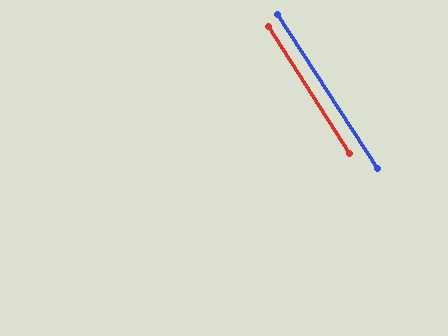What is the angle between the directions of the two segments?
Approximately 0 degrees.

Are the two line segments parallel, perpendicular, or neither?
Parallel — their directions differ by only 0.5°.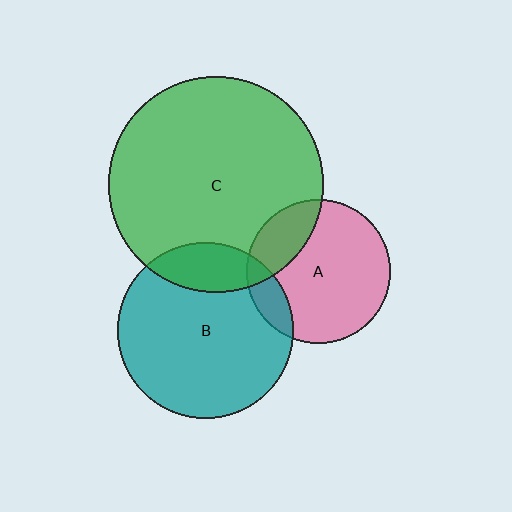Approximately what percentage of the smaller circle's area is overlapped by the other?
Approximately 20%.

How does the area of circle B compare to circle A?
Approximately 1.5 times.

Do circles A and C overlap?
Yes.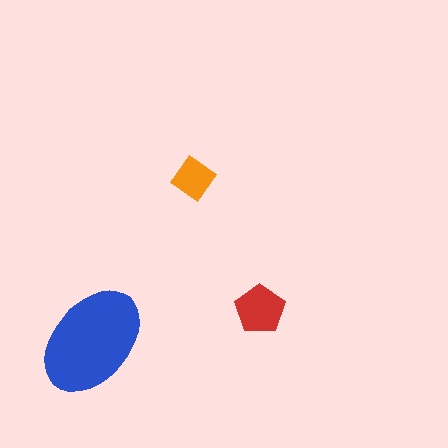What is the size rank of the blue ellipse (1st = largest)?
1st.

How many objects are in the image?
There are 3 objects in the image.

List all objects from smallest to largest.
The orange diamond, the red pentagon, the blue ellipse.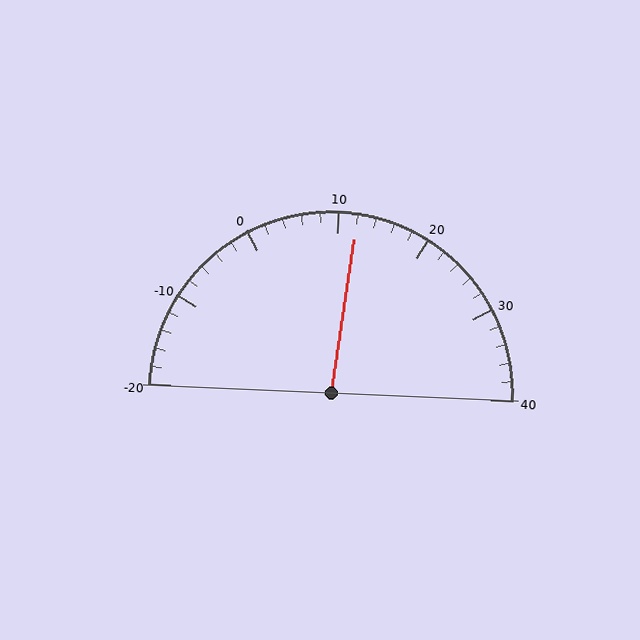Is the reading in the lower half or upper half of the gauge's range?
The reading is in the upper half of the range (-20 to 40).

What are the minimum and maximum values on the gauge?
The gauge ranges from -20 to 40.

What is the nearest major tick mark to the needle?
The nearest major tick mark is 10.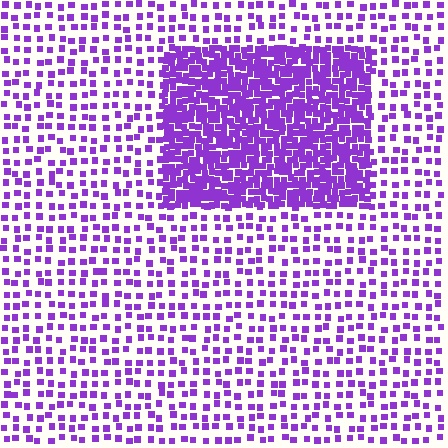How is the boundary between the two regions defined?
The boundary is defined by a change in element density (approximately 2.9x ratio). All elements are the same color, size, and shape.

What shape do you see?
I see a rectangle.